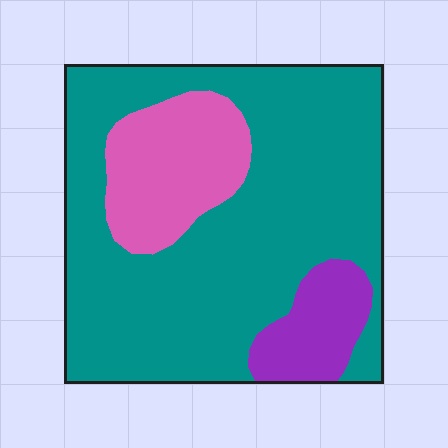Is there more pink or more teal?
Teal.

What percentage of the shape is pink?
Pink covers around 15% of the shape.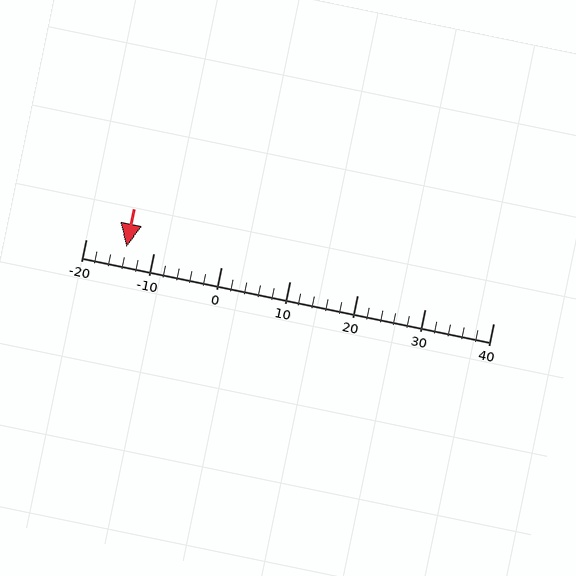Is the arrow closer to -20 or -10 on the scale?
The arrow is closer to -10.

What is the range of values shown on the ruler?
The ruler shows values from -20 to 40.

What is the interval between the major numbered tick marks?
The major tick marks are spaced 10 units apart.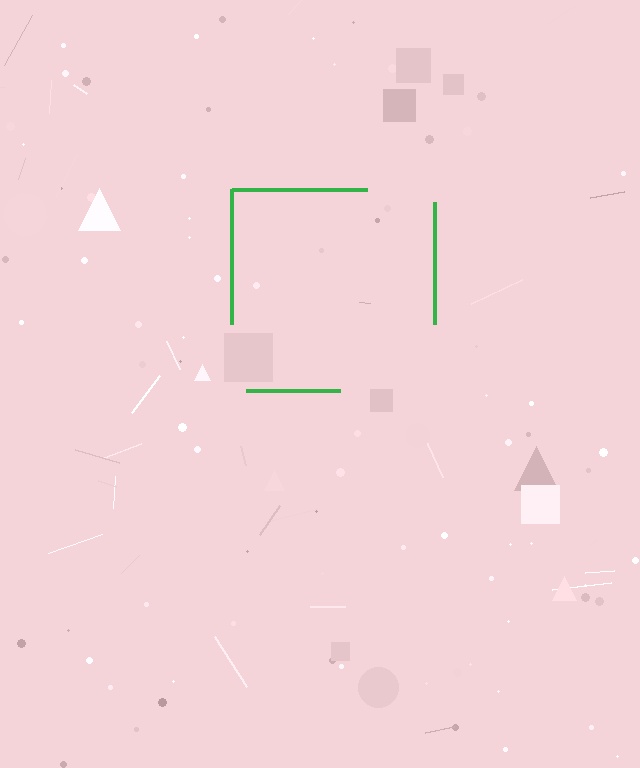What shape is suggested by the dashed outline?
The dashed outline suggests a square.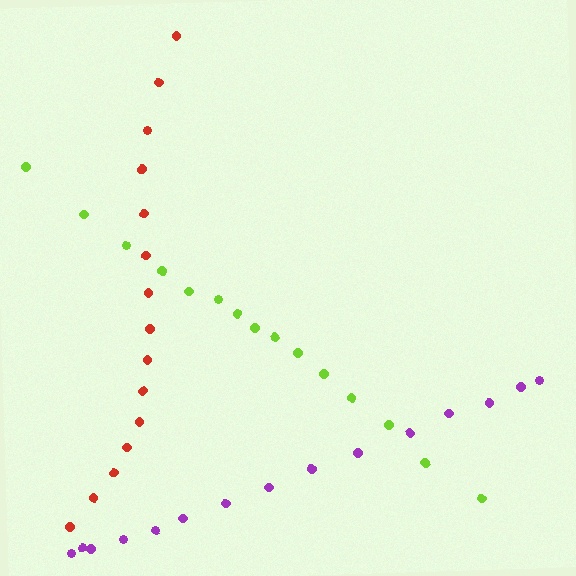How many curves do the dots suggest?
There are 3 distinct paths.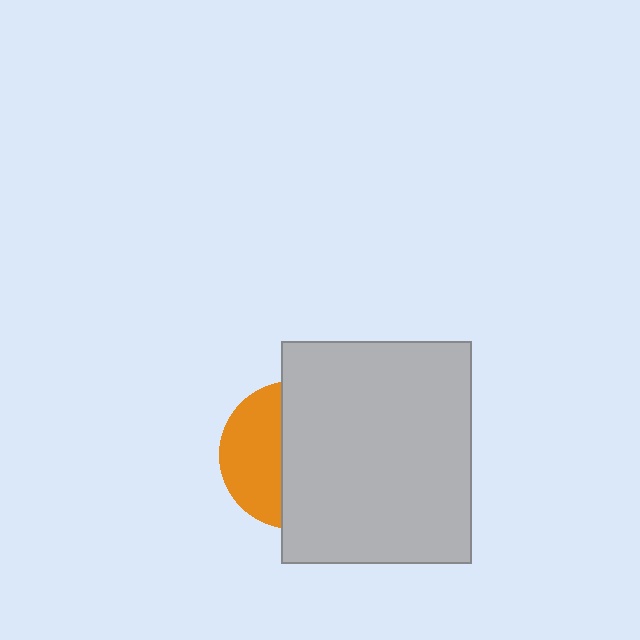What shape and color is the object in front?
The object in front is a light gray rectangle.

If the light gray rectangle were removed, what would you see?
You would see the complete orange circle.